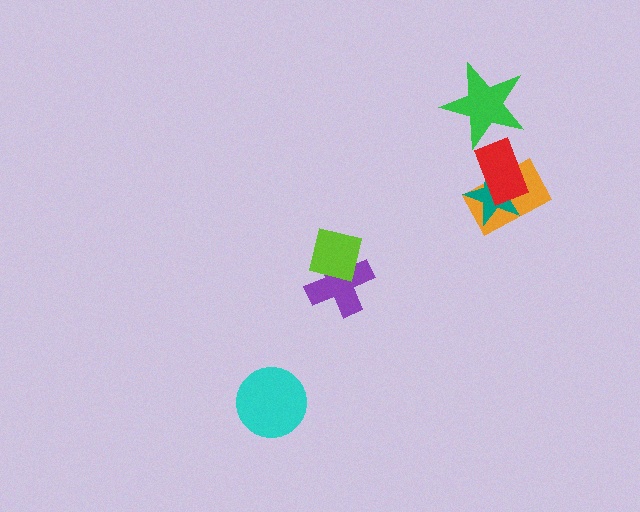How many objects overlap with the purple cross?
1 object overlaps with the purple cross.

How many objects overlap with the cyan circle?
0 objects overlap with the cyan circle.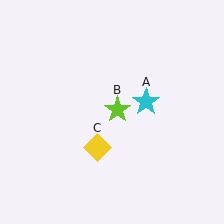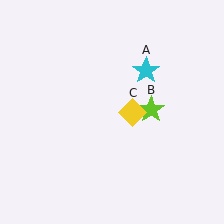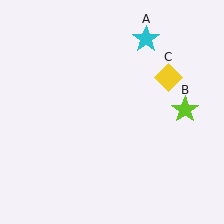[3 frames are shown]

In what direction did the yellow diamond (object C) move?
The yellow diamond (object C) moved up and to the right.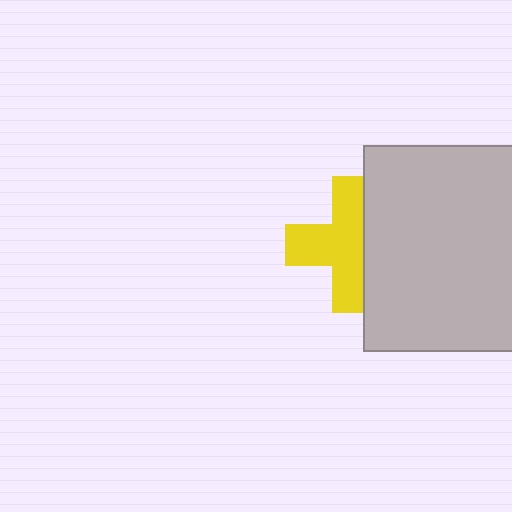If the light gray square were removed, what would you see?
You would see the complete yellow cross.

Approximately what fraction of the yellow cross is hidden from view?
Roughly 35% of the yellow cross is hidden behind the light gray square.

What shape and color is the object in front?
The object in front is a light gray square.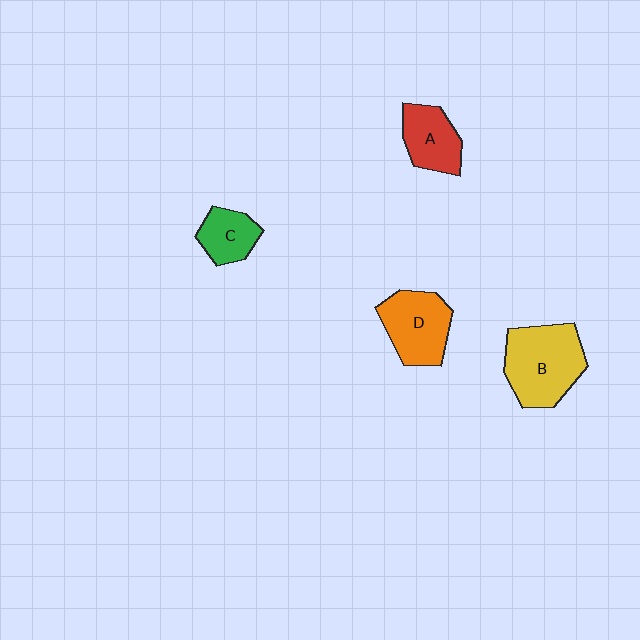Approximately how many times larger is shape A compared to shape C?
Approximately 1.2 times.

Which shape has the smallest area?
Shape C (green).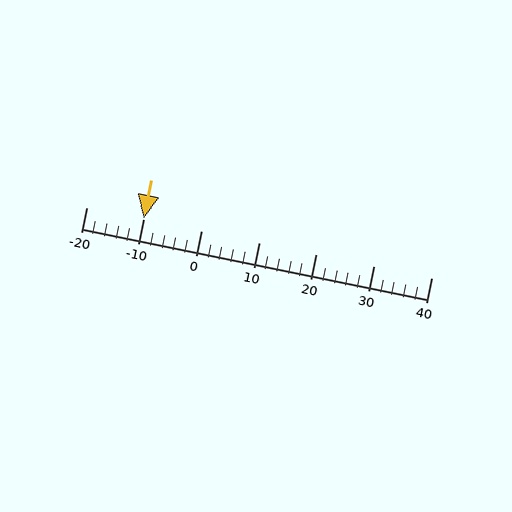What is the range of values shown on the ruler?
The ruler shows values from -20 to 40.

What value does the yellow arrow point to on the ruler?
The yellow arrow points to approximately -10.